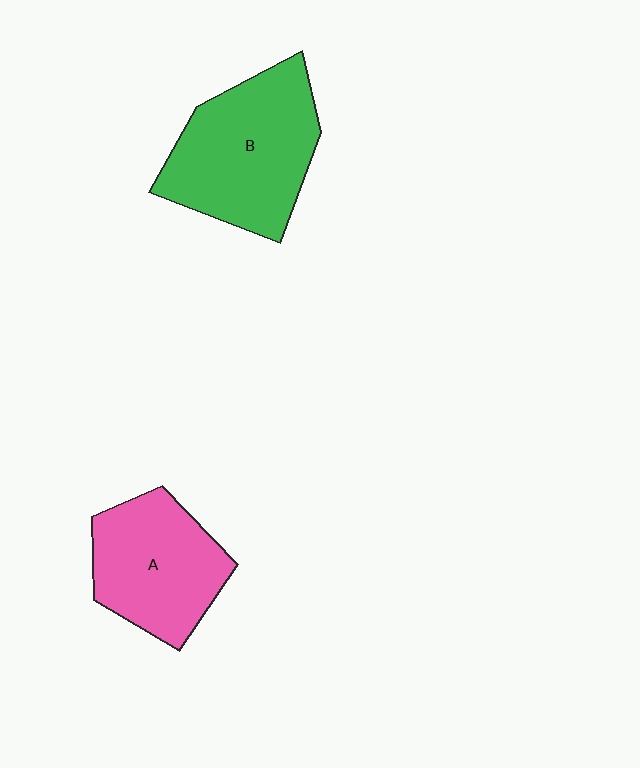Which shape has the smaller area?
Shape A (pink).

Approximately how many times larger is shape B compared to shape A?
Approximately 1.3 times.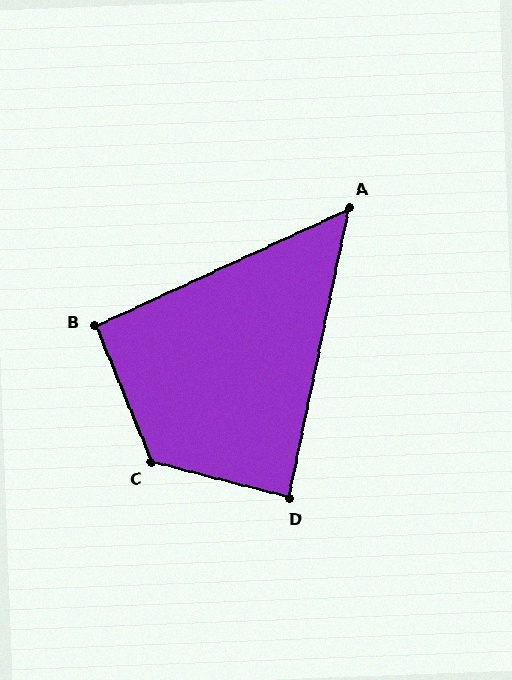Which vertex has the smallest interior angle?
A, at approximately 54 degrees.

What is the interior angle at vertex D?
Approximately 87 degrees (approximately right).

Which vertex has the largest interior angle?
C, at approximately 126 degrees.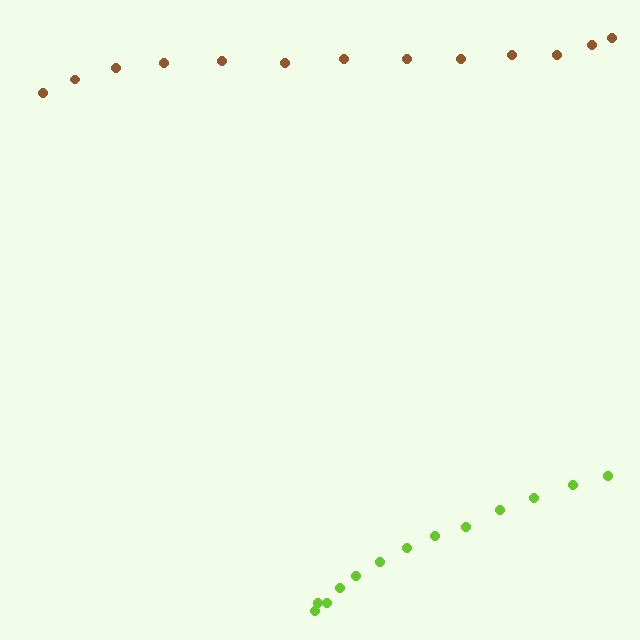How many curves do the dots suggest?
There are 2 distinct paths.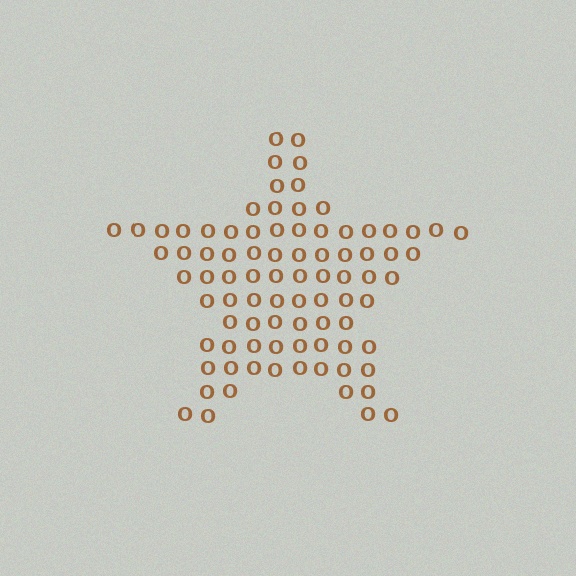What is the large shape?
The large shape is a star.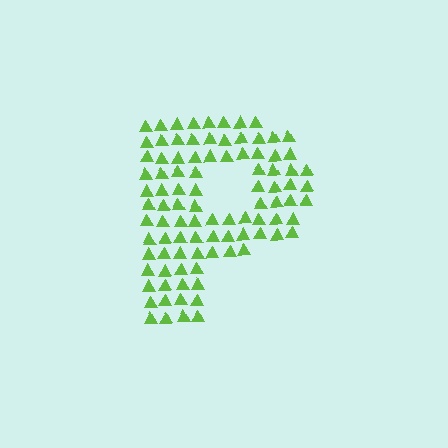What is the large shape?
The large shape is the letter P.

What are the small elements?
The small elements are triangles.